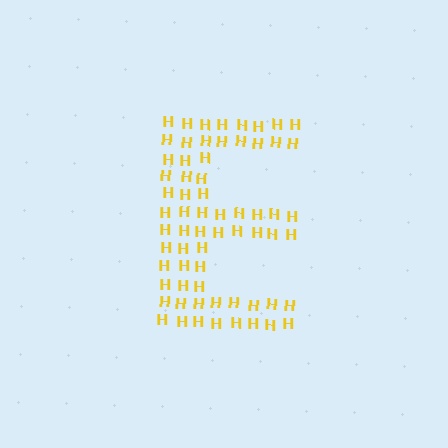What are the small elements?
The small elements are letter H's.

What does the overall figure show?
The overall figure shows the letter E.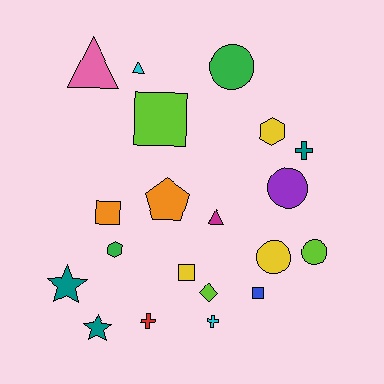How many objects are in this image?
There are 20 objects.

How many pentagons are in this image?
There is 1 pentagon.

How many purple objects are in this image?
There is 1 purple object.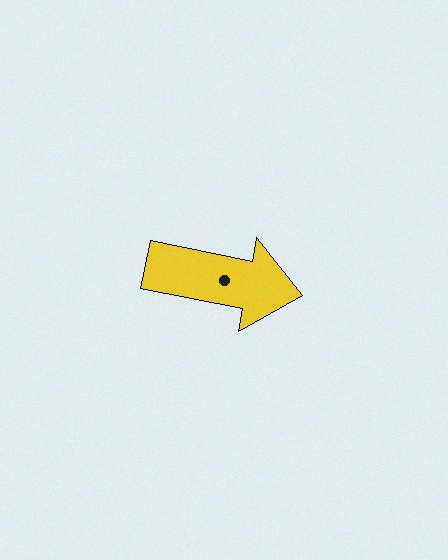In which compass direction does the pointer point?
East.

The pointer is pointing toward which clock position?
Roughly 3 o'clock.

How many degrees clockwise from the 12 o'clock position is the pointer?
Approximately 101 degrees.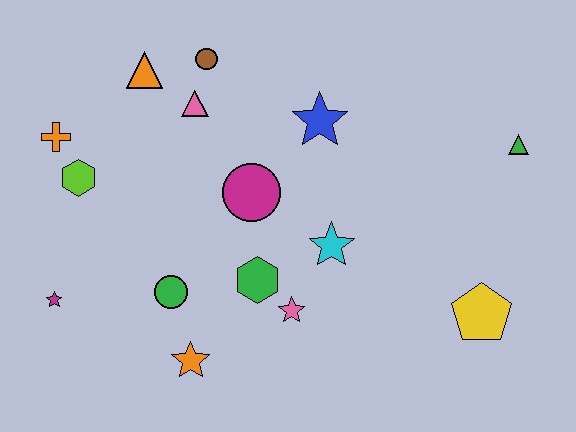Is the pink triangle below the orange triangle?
Yes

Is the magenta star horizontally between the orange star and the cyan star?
No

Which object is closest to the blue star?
The magenta circle is closest to the blue star.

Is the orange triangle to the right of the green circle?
No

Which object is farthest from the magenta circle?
The green triangle is farthest from the magenta circle.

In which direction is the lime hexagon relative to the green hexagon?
The lime hexagon is to the left of the green hexagon.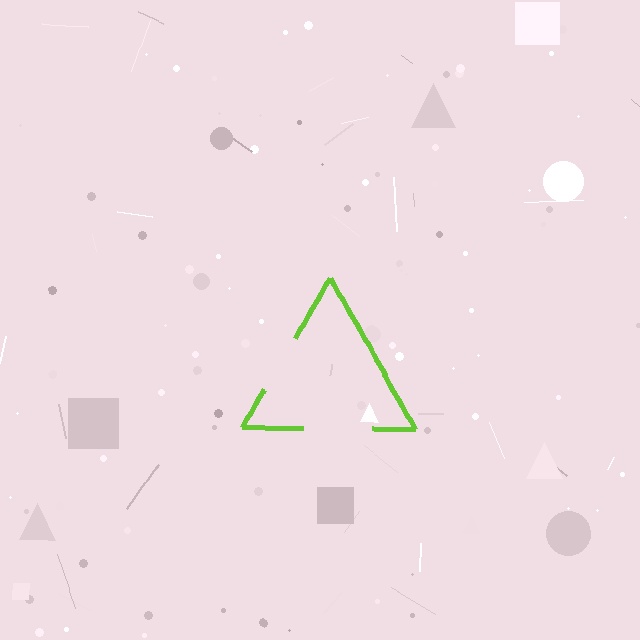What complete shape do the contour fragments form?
The contour fragments form a triangle.